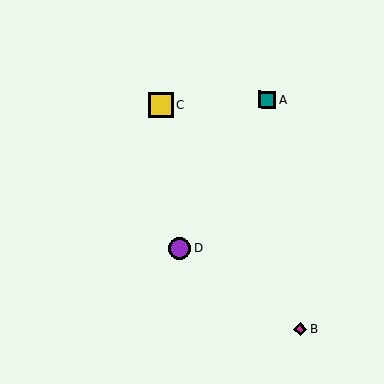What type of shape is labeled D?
Shape D is a purple circle.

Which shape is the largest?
The yellow square (labeled C) is the largest.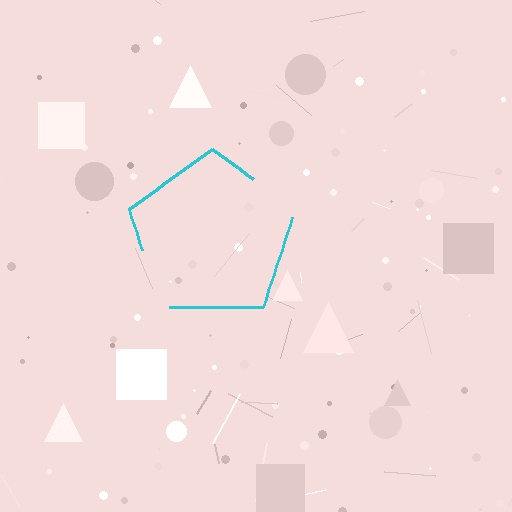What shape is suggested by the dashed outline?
The dashed outline suggests a pentagon.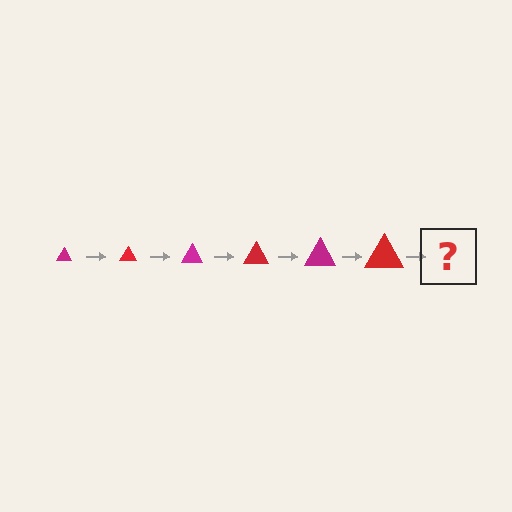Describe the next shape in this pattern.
It should be a magenta triangle, larger than the previous one.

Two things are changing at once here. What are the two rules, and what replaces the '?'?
The two rules are that the triangle grows larger each step and the color cycles through magenta and red. The '?' should be a magenta triangle, larger than the previous one.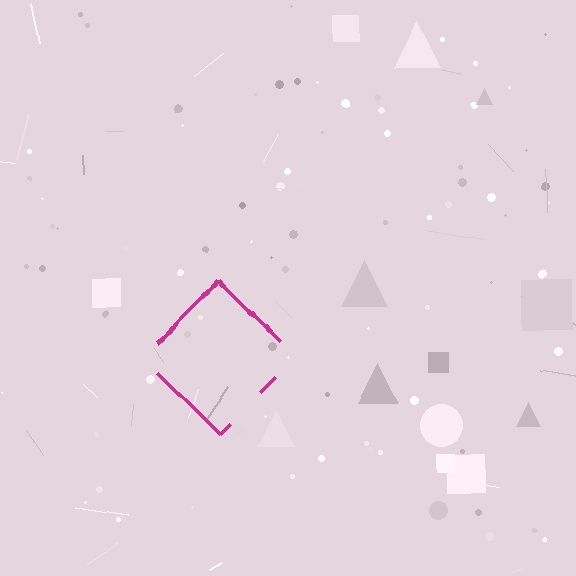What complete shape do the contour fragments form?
The contour fragments form a diamond.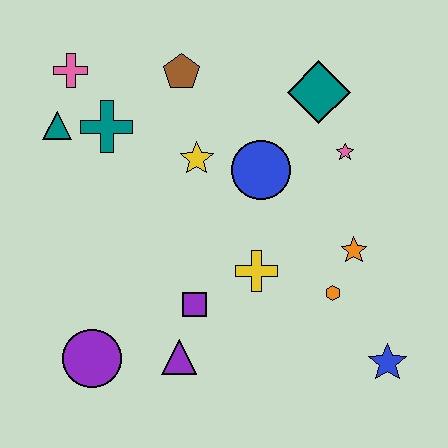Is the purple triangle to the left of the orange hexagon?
Yes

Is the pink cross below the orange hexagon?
No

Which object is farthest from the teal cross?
The blue star is farthest from the teal cross.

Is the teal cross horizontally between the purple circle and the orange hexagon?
Yes